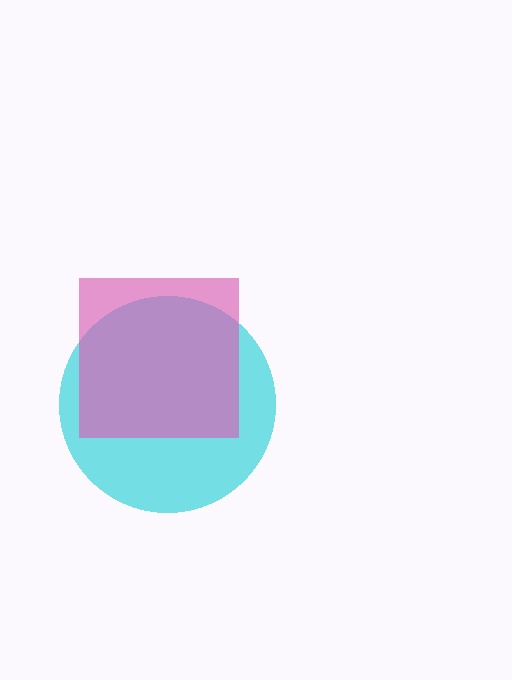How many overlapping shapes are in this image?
There are 2 overlapping shapes in the image.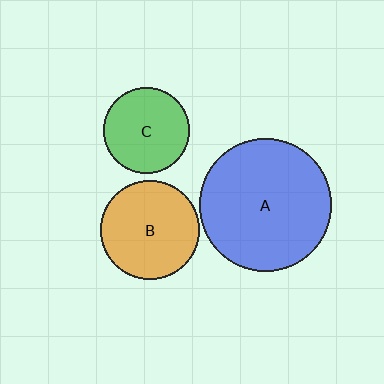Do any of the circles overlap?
No, none of the circles overlap.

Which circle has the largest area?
Circle A (blue).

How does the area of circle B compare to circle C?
Approximately 1.3 times.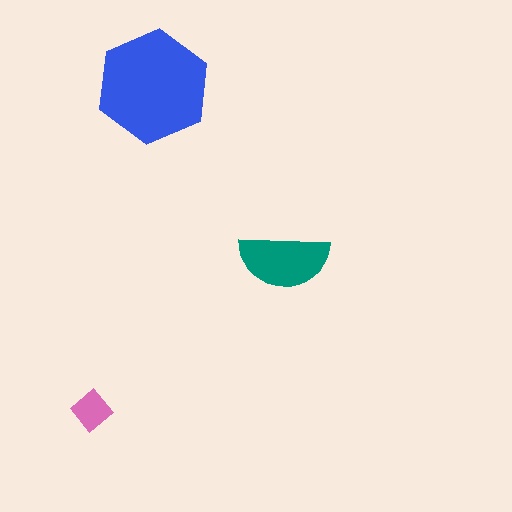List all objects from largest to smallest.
The blue hexagon, the teal semicircle, the pink diamond.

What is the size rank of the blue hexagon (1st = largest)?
1st.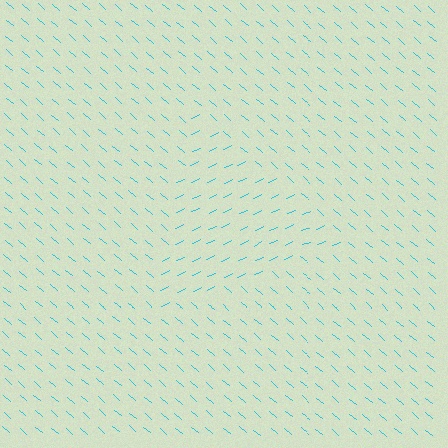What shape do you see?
I see a triangle.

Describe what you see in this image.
The image is filled with small cyan line segments. A triangle region in the image has lines oriented differently from the surrounding lines, creating a visible texture boundary.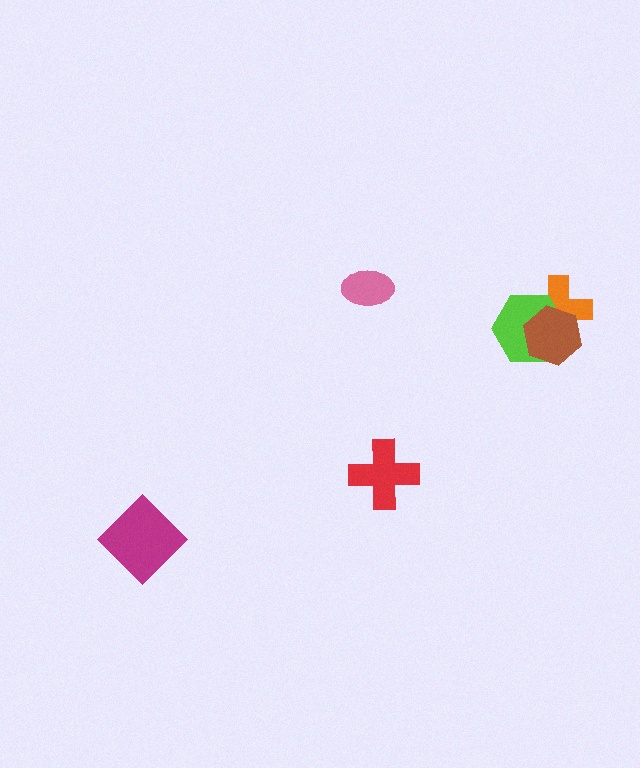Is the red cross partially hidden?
No, no other shape covers it.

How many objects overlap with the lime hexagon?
2 objects overlap with the lime hexagon.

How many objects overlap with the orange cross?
2 objects overlap with the orange cross.